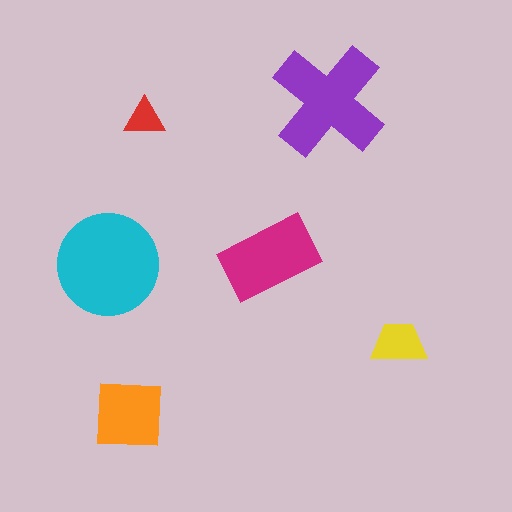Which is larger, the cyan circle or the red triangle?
The cyan circle.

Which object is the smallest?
The red triangle.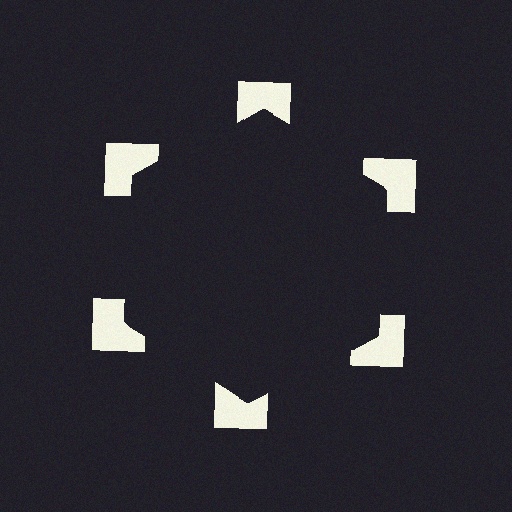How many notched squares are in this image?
There are 6 — one at each vertex of the illusory hexagon.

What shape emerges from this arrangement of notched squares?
An illusory hexagon — its edges are inferred from the aligned wedge cuts in the notched squares, not physically drawn.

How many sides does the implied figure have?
6 sides.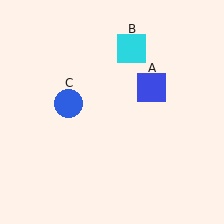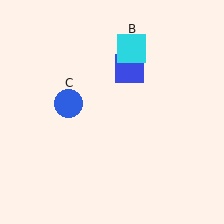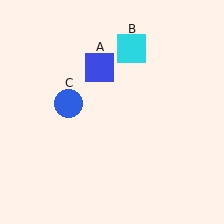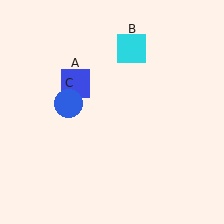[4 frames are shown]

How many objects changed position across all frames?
1 object changed position: blue square (object A).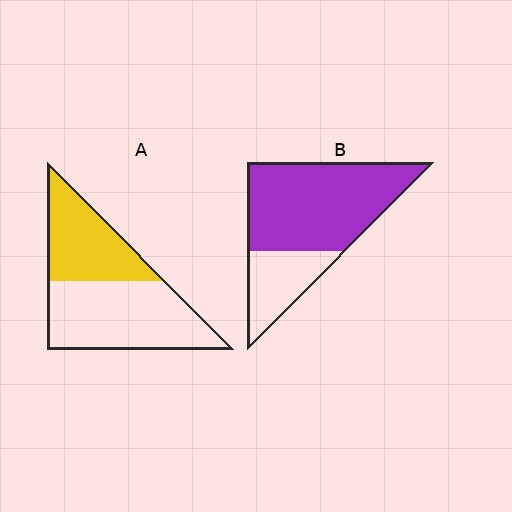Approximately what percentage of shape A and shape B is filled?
A is approximately 40% and B is approximately 70%.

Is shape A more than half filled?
No.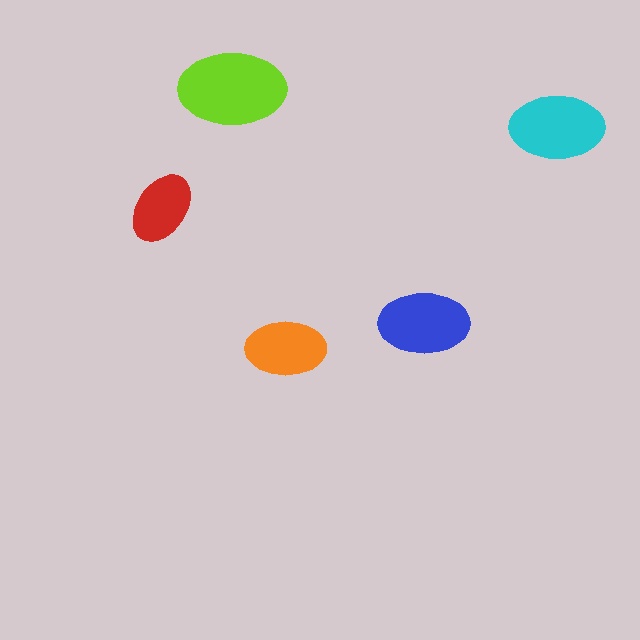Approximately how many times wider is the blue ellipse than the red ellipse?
About 1.5 times wider.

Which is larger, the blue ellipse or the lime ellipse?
The lime one.